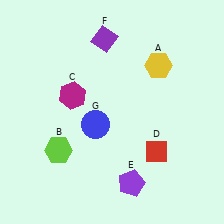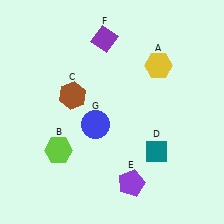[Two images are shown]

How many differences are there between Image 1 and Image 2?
There are 2 differences between the two images.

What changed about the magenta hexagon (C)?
In Image 1, C is magenta. In Image 2, it changed to brown.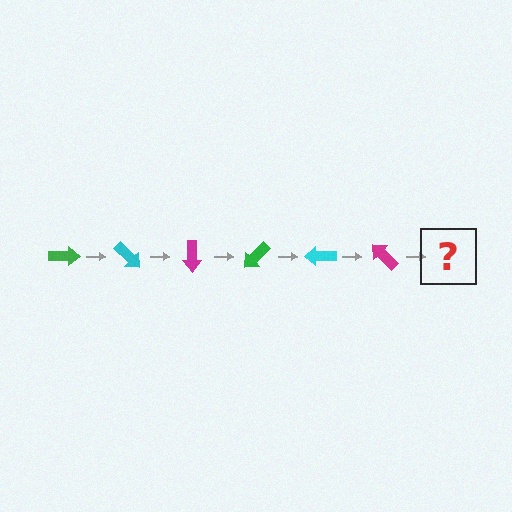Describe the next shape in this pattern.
It should be a green arrow, rotated 270 degrees from the start.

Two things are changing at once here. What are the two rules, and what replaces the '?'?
The two rules are that it rotates 45 degrees each step and the color cycles through green, cyan, and magenta. The '?' should be a green arrow, rotated 270 degrees from the start.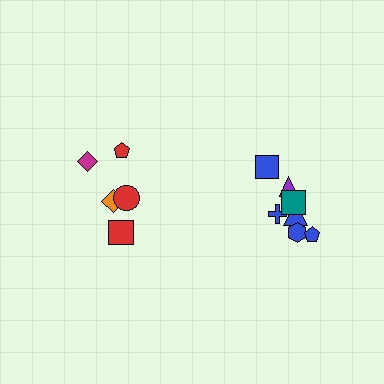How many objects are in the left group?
There are 5 objects.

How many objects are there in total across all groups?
There are 12 objects.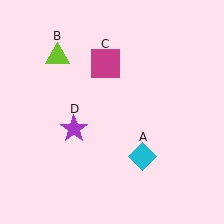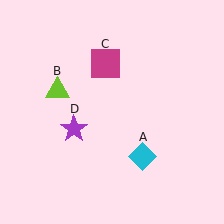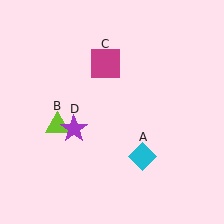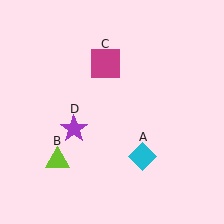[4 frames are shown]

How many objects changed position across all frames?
1 object changed position: lime triangle (object B).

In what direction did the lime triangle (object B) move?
The lime triangle (object B) moved down.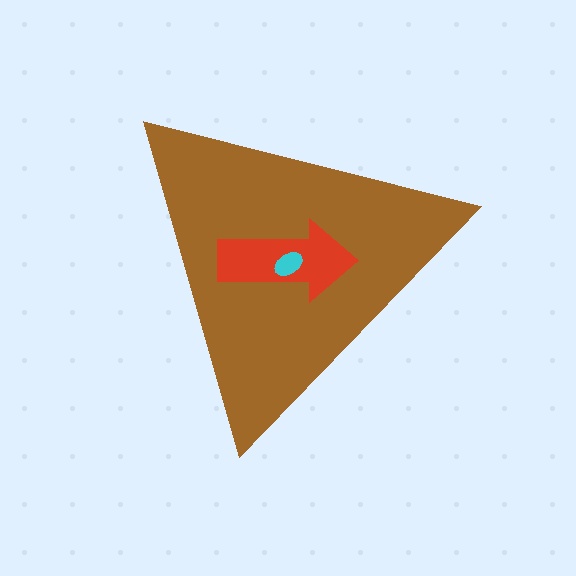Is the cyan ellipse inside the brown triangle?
Yes.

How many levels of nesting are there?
3.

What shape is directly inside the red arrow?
The cyan ellipse.